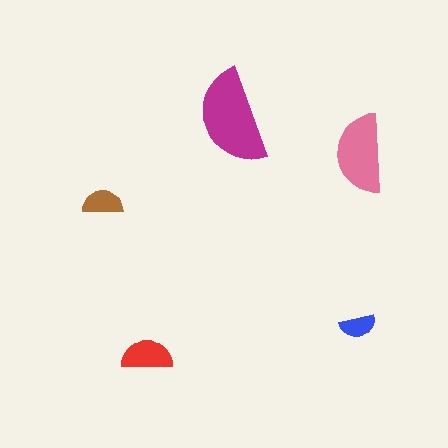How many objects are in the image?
There are 5 objects in the image.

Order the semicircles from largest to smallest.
the magenta one, the pink one, the red one, the brown one, the blue one.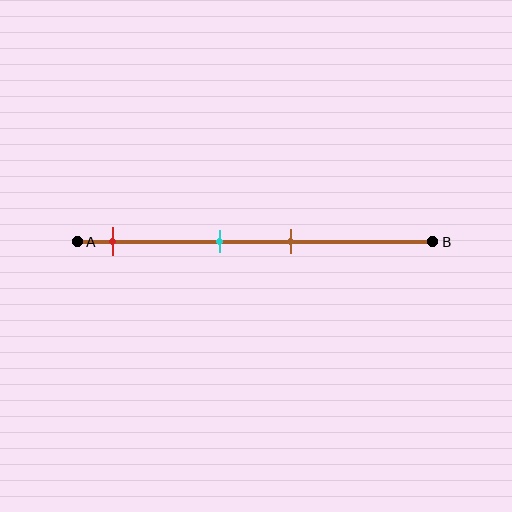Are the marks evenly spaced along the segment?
No, the marks are not evenly spaced.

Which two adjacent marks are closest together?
The cyan and brown marks are the closest adjacent pair.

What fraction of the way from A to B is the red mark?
The red mark is approximately 10% (0.1) of the way from A to B.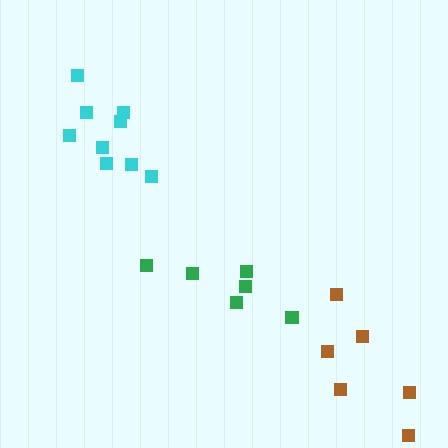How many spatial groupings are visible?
There are 3 spatial groupings.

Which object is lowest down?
The brown cluster is bottommost.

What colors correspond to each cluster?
The clusters are colored: green, cyan, brown.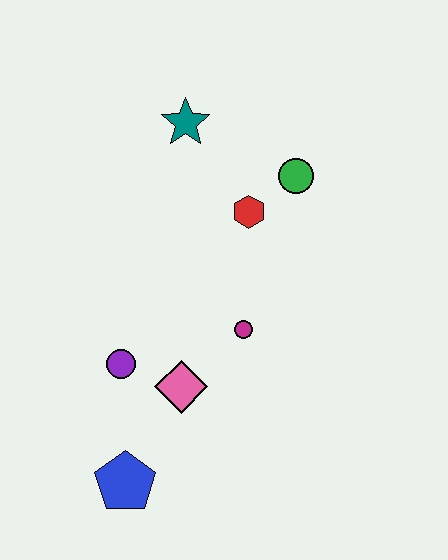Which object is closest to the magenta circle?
The pink diamond is closest to the magenta circle.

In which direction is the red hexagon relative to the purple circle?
The red hexagon is above the purple circle.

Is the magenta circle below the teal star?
Yes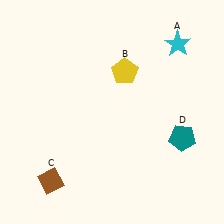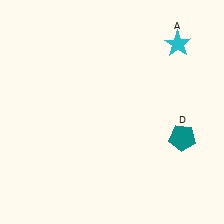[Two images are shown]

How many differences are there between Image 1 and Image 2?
There are 2 differences between the two images.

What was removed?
The yellow pentagon (B), the brown diamond (C) were removed in Image 2.